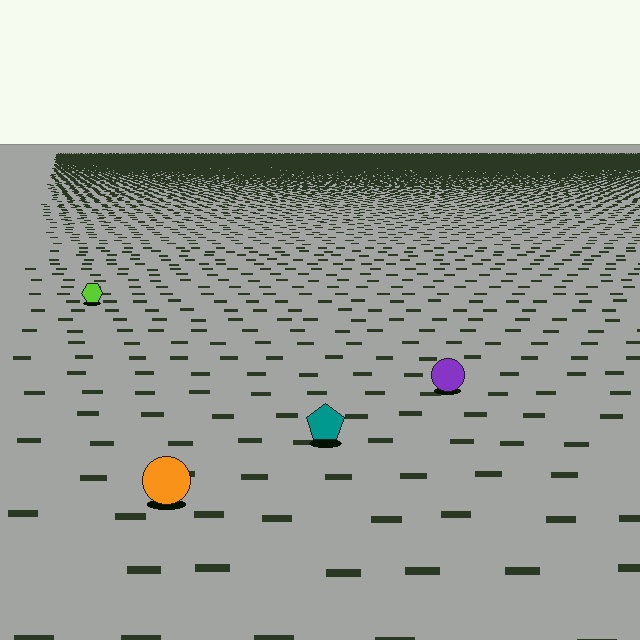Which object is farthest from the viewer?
The lime hexagon is farthest from the viewer. It appears smaller and the ground texture around it is denser.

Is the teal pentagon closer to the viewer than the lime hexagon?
Yes. The teal pentagon is closer — you can tell from the texture gradient: the ground texture is coarser near it.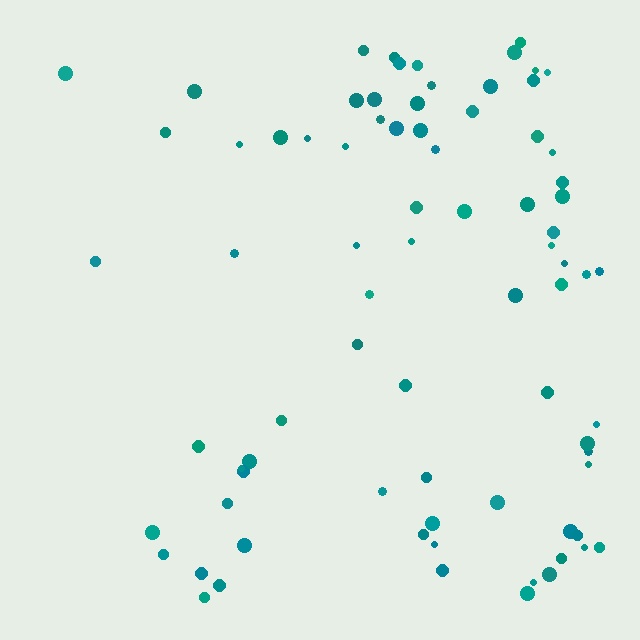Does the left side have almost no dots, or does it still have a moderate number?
Still a moderate number, just noticeably fewer than the right.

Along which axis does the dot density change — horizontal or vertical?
Horizontal.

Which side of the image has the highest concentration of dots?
The right.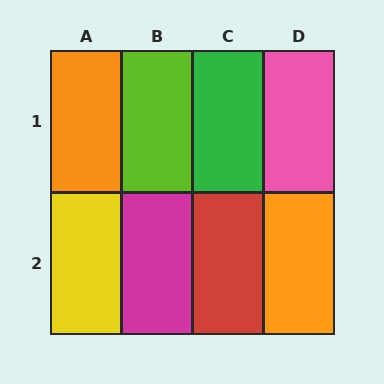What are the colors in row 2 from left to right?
Yellow, magenta, red, orange.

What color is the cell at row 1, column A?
Orange.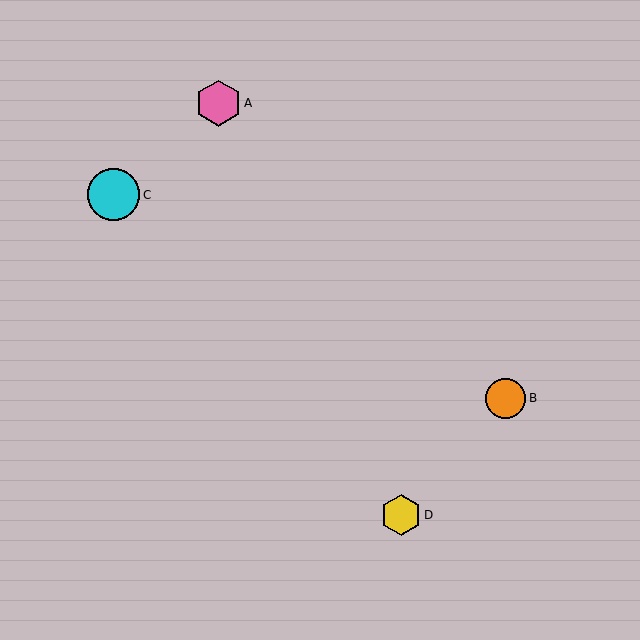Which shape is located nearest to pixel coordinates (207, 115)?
The pink hexagon (labeled A) at (218, 103) is nearest to that location.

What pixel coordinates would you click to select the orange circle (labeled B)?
Click at (506, 398) to select the orange circle B.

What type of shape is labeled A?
Shape A is a pink hexagon.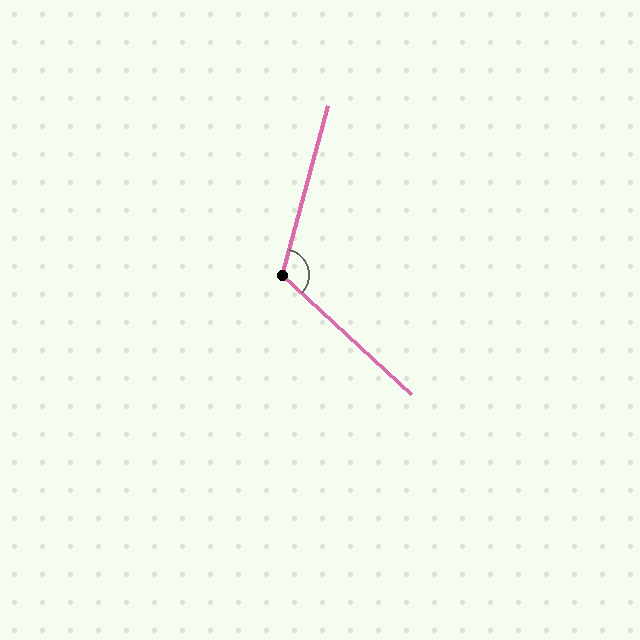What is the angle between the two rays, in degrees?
Approximately 118 degrees.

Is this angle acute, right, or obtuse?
It is obtuse.